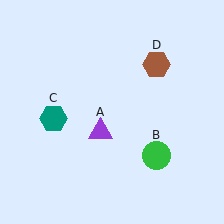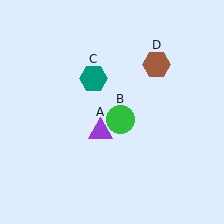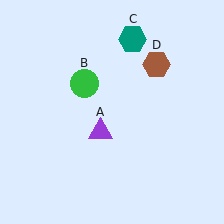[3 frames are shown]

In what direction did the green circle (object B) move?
The green circle (object B) moved up and to the left.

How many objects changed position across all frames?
2 objects changed position: green circle (object B), teal hexagon (object C).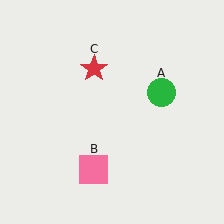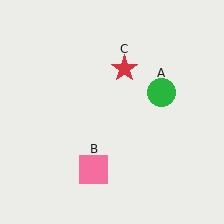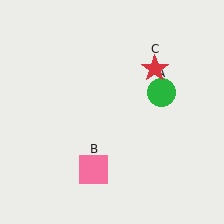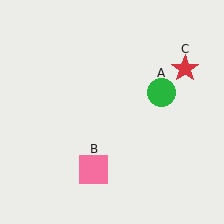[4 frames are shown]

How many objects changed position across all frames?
1 object changed position: red star (object C).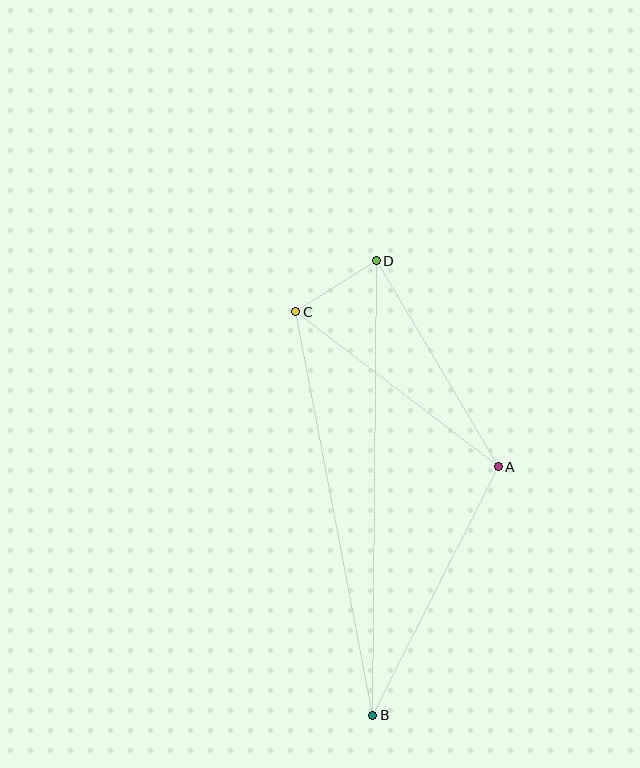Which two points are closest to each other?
Points C and D are closest to each other.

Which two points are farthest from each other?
Points B and D are farthest from each other.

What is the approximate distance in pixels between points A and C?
The distance between A and C is approximately 255 pixels.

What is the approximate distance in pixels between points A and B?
The distance between A and B is approximately 279 pixels.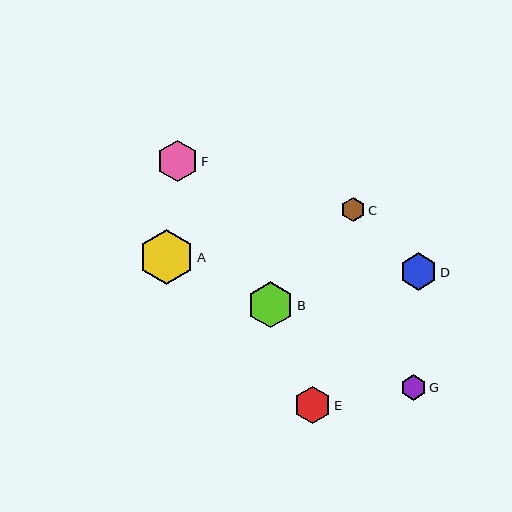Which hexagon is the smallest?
Hexagon C is the smallest with a size of approximately 24 pixels.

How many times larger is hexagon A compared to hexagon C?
Hexagon A is approximately 2.3 times the size of hexagon C.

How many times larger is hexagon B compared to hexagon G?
Hexagon B is approximately 1.8 times the size of hexagon G.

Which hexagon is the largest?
Hexagon A is the largest with a size of approximately 55 pixels.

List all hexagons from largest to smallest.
From largest to smallest: A, B, F, D, E, G, C.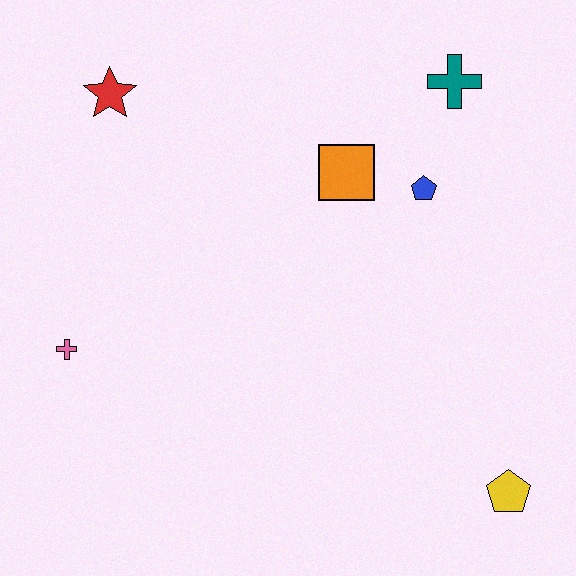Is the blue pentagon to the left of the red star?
No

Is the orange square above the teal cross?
No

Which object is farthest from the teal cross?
The pink cross is farthest from the teal cross.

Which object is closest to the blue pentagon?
The orange square is closest to the blue pentagon.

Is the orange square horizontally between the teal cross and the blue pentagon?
No